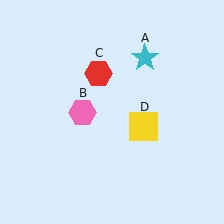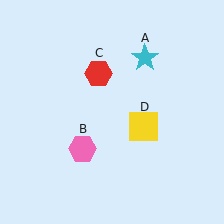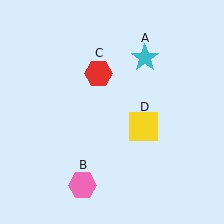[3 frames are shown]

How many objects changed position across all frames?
1 object changed position: pink hexagon (object B).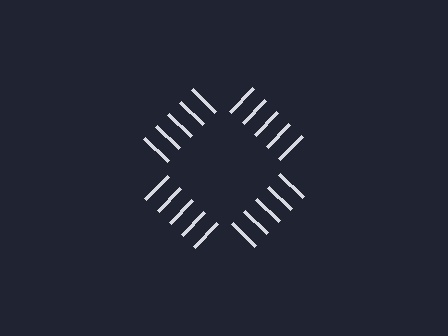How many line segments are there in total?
20 — 5 along each of the 4 edges.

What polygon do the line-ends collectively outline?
An illusory square — the line segments terminate on its edges but no continuous stroke is drawn.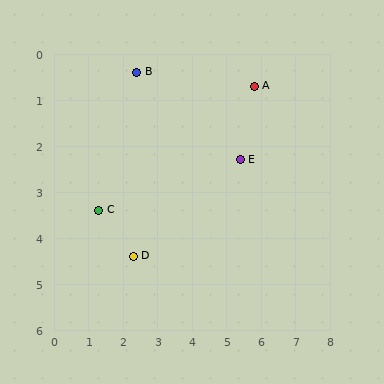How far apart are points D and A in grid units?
Points D and A are about 5.1 grid units apart.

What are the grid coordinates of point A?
Point A is at approximately (5.8, 0.7).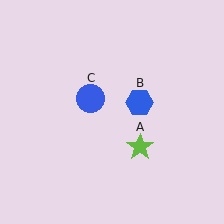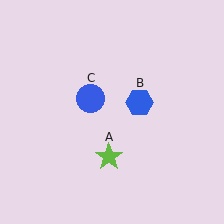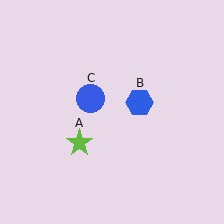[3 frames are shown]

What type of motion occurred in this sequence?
The lime star (object A) rotated clockwise around the center of the scene.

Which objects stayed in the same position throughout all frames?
Blue hexagon (object B) and blue circle (object C) remained stationary.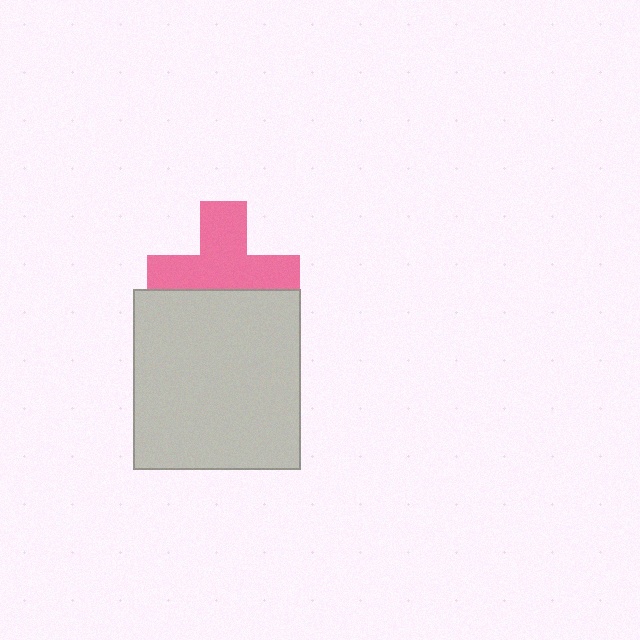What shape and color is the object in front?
The object in front is a light gray rectangle.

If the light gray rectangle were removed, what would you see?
You would see the complete pink cross.